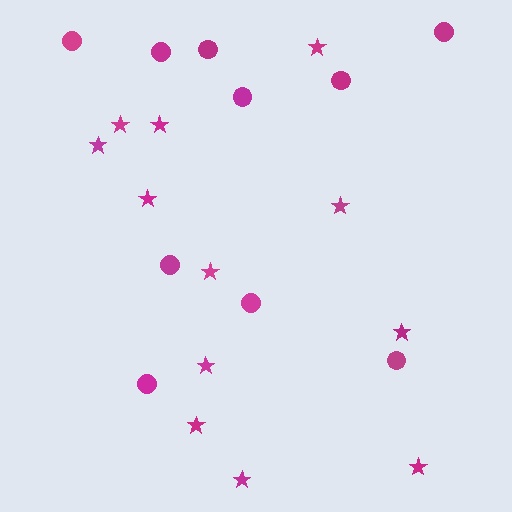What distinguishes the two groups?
There are 2 groups: one group of circles (10) and one group of stars (12).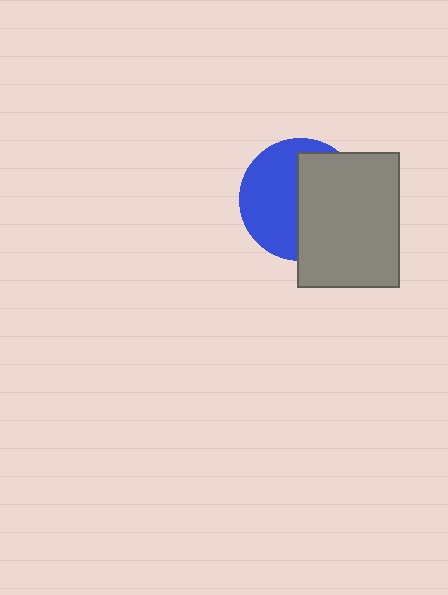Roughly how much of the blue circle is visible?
About half of it is visible (roughly 50%).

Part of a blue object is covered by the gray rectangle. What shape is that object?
It is a circle.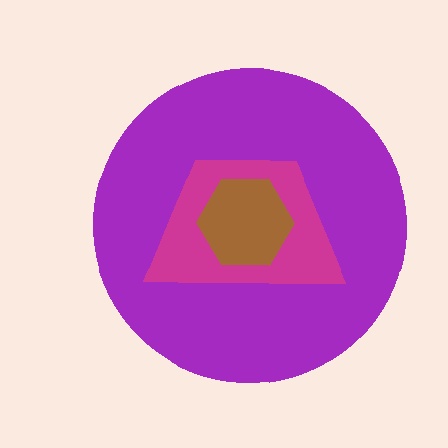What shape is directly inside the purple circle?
The magenta trapezoid.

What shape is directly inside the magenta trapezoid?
The brown hexagon.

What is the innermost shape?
The brown hexagon.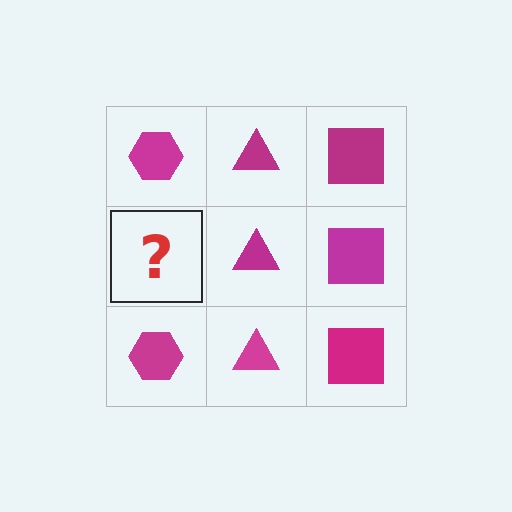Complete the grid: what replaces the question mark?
The question mark should be replaced with a magenta hexagon.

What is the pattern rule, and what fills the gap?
The rule is that each column has a consistent shape. The gap should be filled with a magenta hexagon.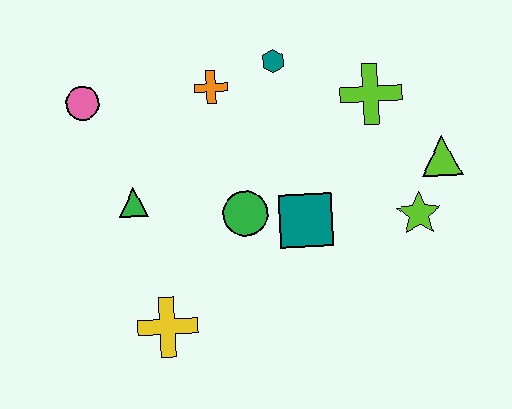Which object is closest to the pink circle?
The green triangle is closest to the pink circle.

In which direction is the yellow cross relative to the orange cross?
The yellow cross is below the orange cross.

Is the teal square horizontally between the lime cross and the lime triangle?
No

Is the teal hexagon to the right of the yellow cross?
Yes